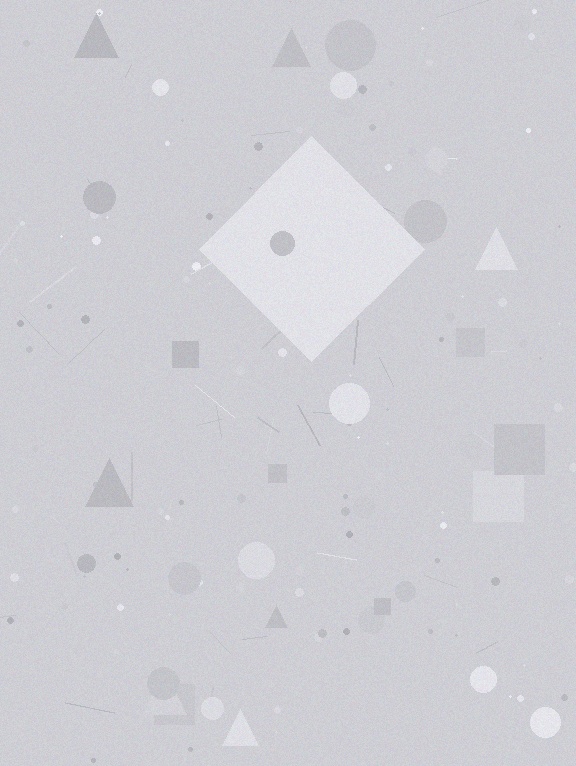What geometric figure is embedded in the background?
A diamond is embedded in the background.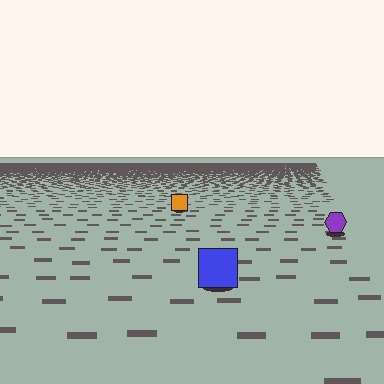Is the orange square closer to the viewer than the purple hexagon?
No. The purple hexagon is closer — you can tell from the texture gradient: the ground texture is coarser near it.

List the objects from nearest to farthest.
From nearest to farthest: the blue square, the purple hexagon, the orange square.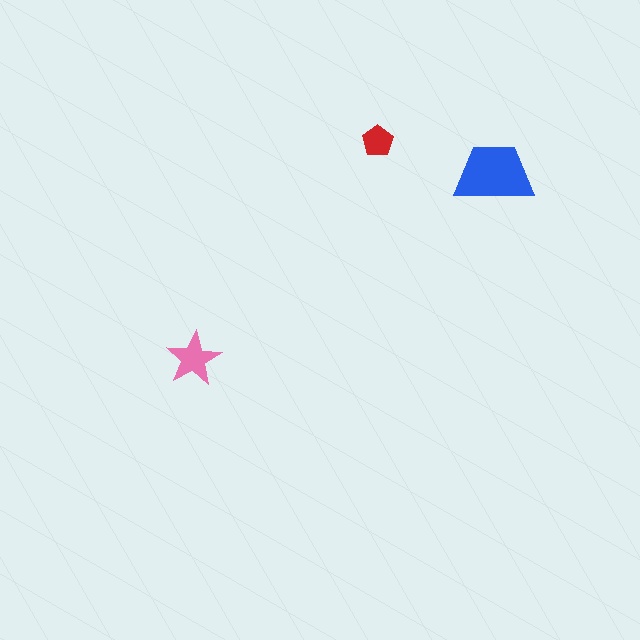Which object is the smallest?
The red pentagon.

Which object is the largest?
The blue trapezoid.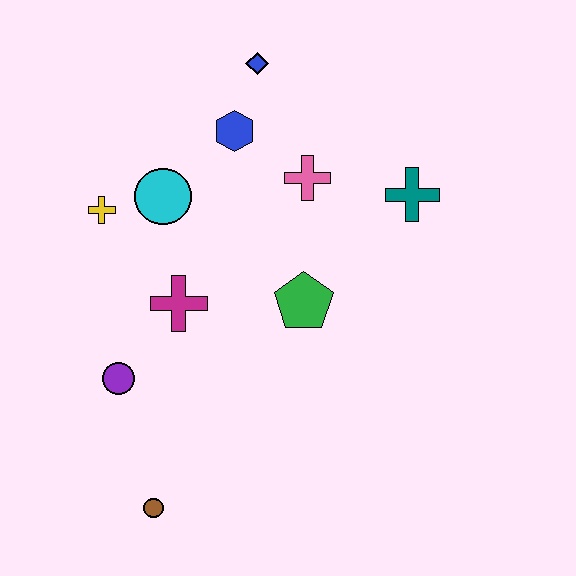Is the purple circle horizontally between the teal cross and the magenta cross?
No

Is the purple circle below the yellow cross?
Yes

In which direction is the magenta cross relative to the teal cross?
The magenta cross is to the left of the teal cross.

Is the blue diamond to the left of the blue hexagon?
No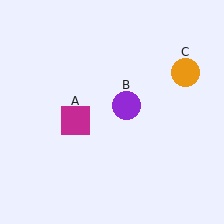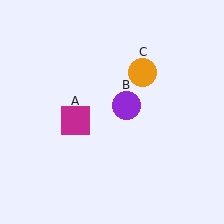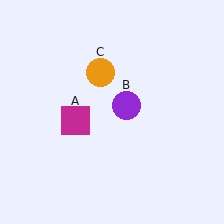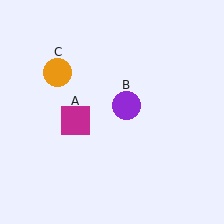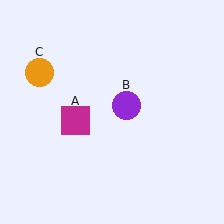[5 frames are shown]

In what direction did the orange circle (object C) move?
The orange circle (object C) moved left.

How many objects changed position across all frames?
1 object changed position: orange circle (object C).